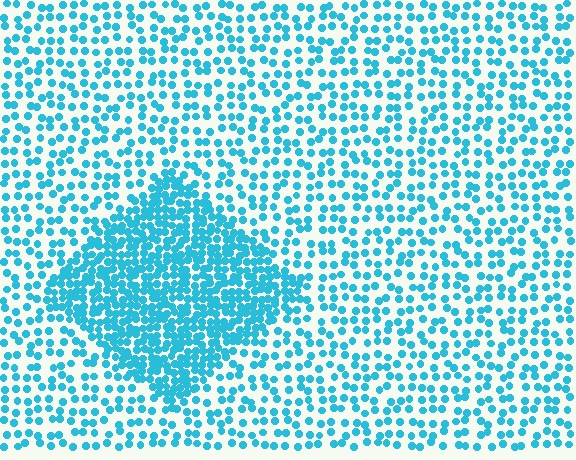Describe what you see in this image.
The image contains small cyan elements arranged at two different densities. A diamond-shaped region is visible where the elements are more densely packed than the surrounding area.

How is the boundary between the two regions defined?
The boundary is defined by a change in element density (approximately 2.3x ratio). All elements are the same color, size, and shape.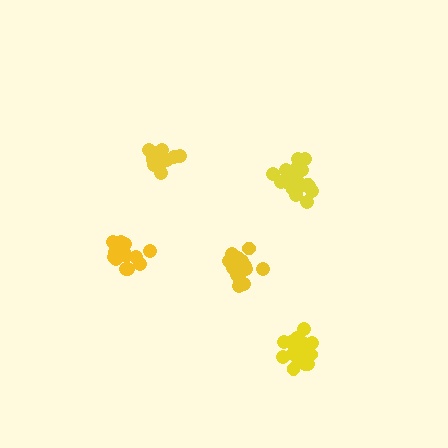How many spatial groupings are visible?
There are 5 spatial groupings.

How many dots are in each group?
Group 1: 18 dots, Group 2: 20 dots, Group 3: 16 dots, Group 4: 14 dots, Group 5: 20 dots (88 total).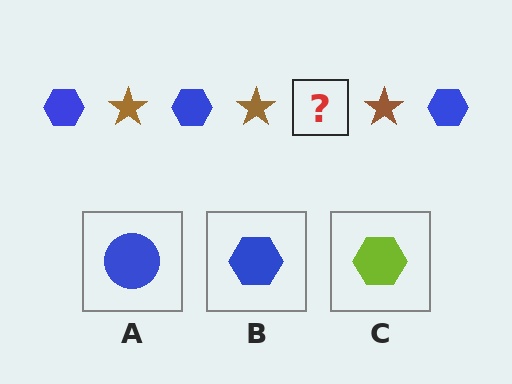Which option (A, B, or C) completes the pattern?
B.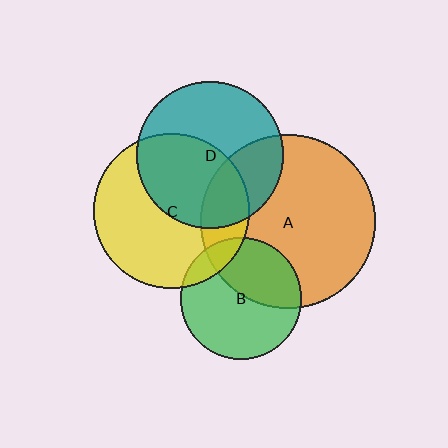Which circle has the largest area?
Circle A (orange).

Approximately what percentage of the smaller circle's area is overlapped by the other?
Approximately 45%.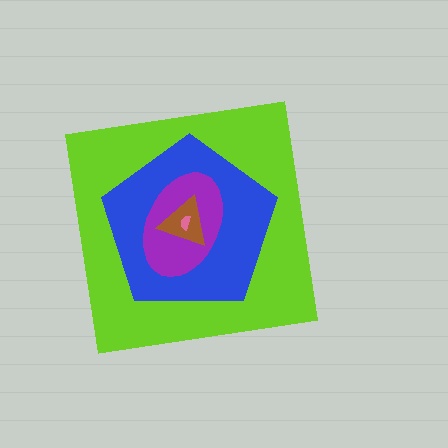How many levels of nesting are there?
5.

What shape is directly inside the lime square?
The blue pentagon.